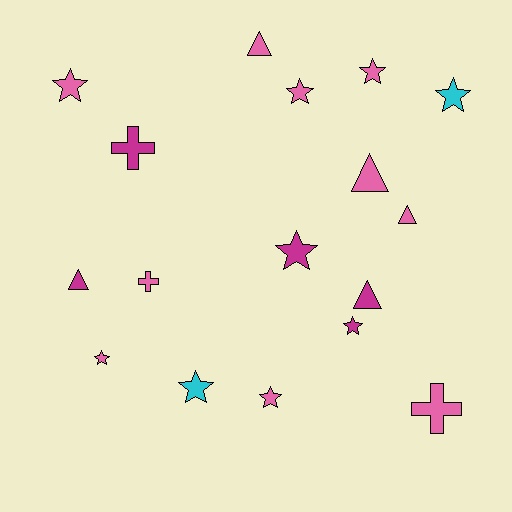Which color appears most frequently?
Pink, with 10 objects.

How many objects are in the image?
There are 17 objects.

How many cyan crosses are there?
There are no cyan crosses.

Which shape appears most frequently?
Star, with 9 objects.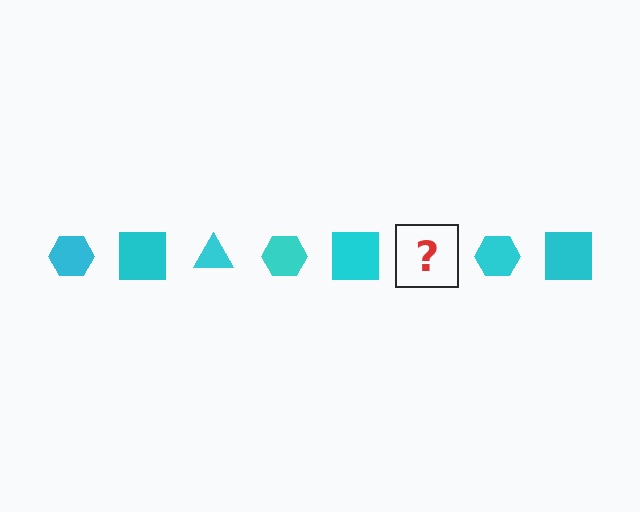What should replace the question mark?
The question mark should be replaced with a cyan triangle.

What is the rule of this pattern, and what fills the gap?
The rule is that the pattern cycles through hexagon, square, triangle shapes in cyan. The gap should be filled with a cyan triangle.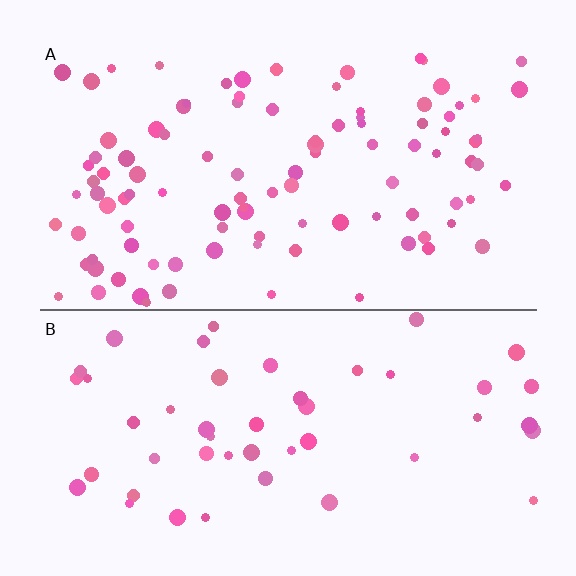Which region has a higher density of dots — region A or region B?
A (the top).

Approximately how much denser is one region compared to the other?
Approximately 2.0× — region A over region B.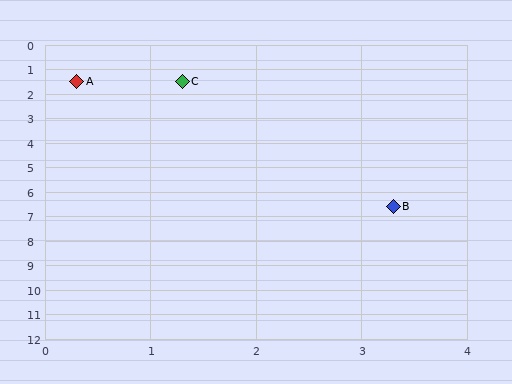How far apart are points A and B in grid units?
Points A and B are about 5.9 grid units apart.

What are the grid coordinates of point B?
Point B is at approximately (3.3, 6.6).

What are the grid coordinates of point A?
Point A is at approximately (0.3, 1.5).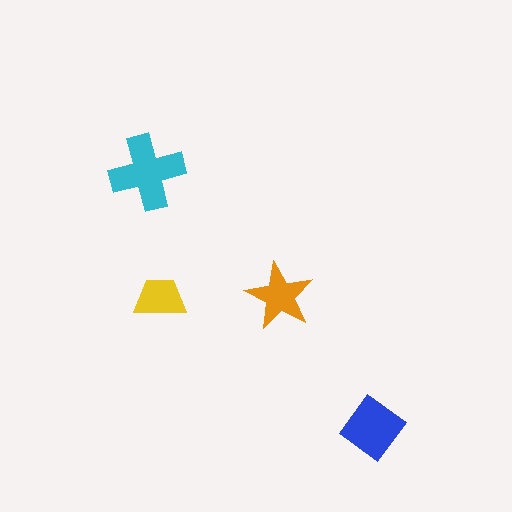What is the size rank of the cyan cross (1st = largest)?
1st.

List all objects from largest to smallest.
The cyan cross, the blue diamond, the orange star, the yellow trapezoid.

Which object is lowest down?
The blue diamond is bottommost.